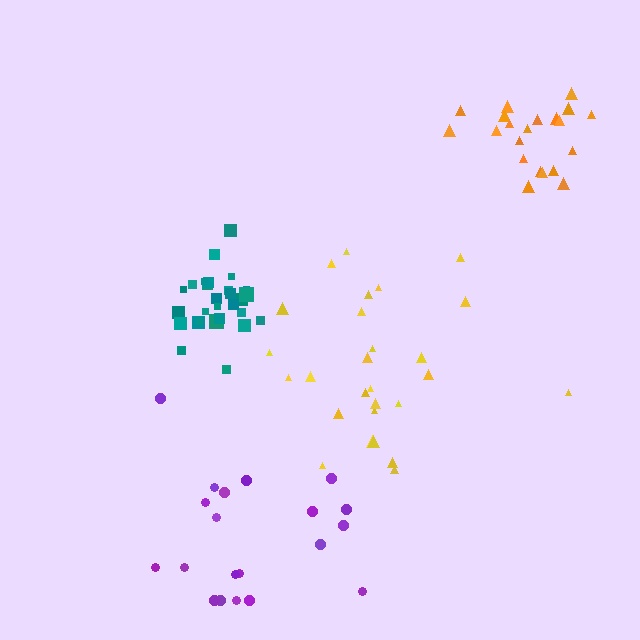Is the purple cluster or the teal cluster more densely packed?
Teal.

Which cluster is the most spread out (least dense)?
Purple.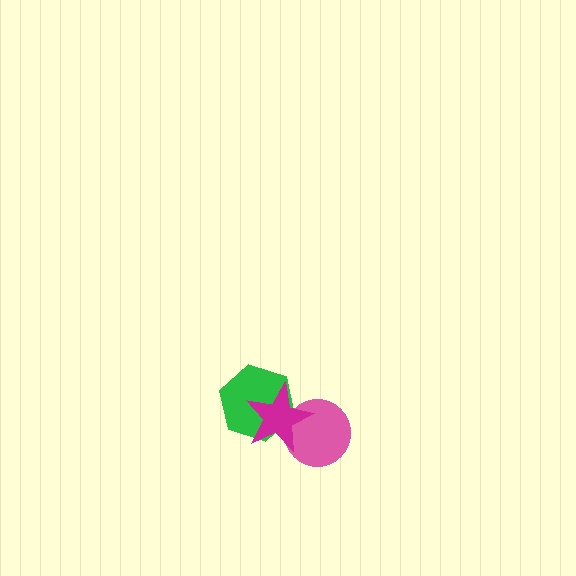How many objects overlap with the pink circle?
1 object overlaps with the pink circle.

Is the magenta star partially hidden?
No, no other shape covers it.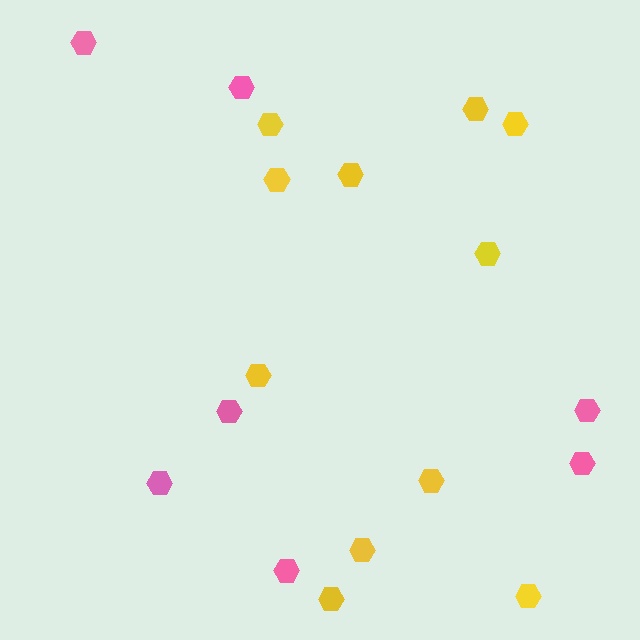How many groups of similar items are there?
There are 2 groups: one group of yellow hexagons (11) and one group of pink hexagons (7).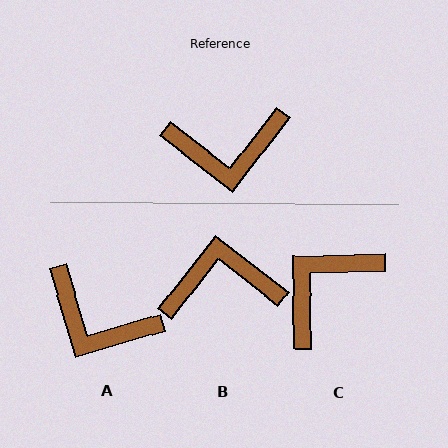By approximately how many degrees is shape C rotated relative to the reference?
Approximately 141 degrees clockwise.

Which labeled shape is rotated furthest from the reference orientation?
B, about 180 degrees away.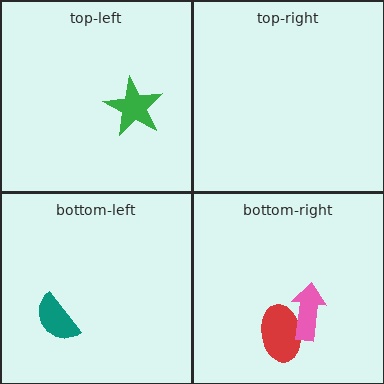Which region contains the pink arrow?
The bottom-right region.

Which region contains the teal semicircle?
The bottom-left region.